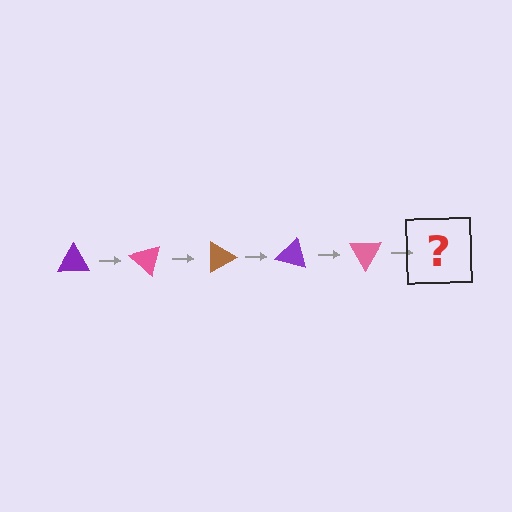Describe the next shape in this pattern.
It should be a brown triangle, rotated 225 degrees from the start.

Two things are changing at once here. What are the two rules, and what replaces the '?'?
The two rules are that it rotates 45 degrees each step and the color cycles through purple, pink, and brown. The '?' should be a brown triangle, rotated 225 degrees from the start.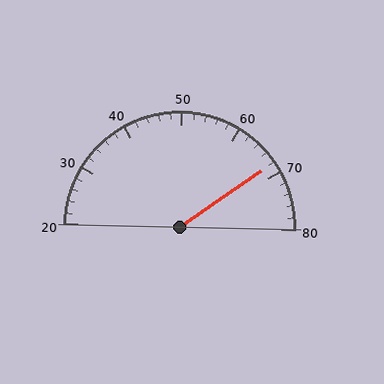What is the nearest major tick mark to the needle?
The nearest major tick mark is 70.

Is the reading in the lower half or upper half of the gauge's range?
The reading is in the upper half of the range (20 to 80).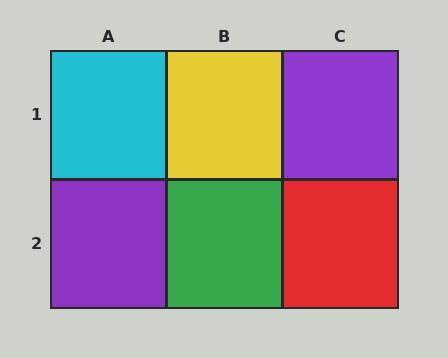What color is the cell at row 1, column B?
Yellow.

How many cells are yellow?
1 cell is yellow.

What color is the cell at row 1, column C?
Purple.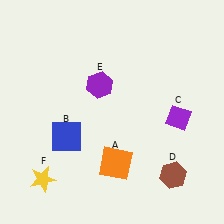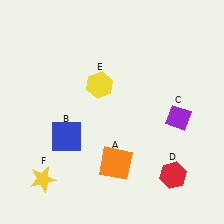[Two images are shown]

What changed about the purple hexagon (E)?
In Image 1, E is purple. In Image 2, it changed to yellow.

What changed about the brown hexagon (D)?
In Image 1, D is brown. In Image 2, it changed to red.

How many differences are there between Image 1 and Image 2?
There are 2 differences between the two images.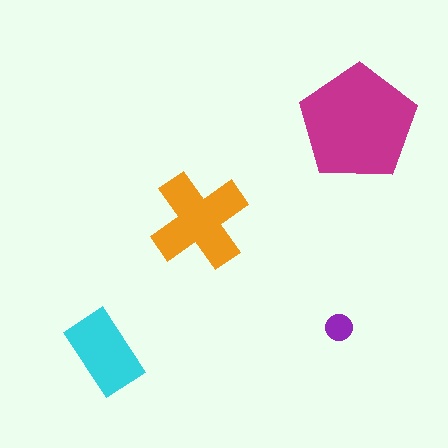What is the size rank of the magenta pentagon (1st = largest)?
1st.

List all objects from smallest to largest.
The purple circle, the cyan rectangle, the orange cross, the magenta pentagon.